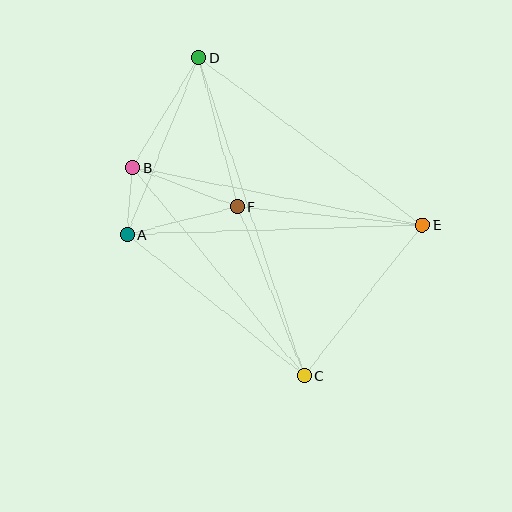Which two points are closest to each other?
Points A and B are closest to each other.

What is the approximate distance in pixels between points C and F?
The distance between C and F is approximately 182 pixels.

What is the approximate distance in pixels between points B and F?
The distance between B and F is approximately 112 pixels.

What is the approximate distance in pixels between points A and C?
The distance between A and C is approximately 226 pixels.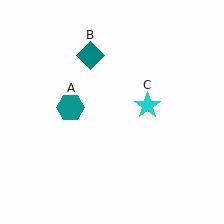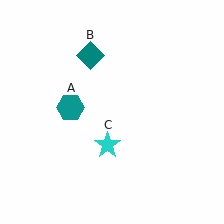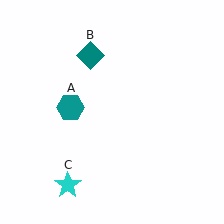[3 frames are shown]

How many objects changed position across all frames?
1 object changed position: cyan star (object C).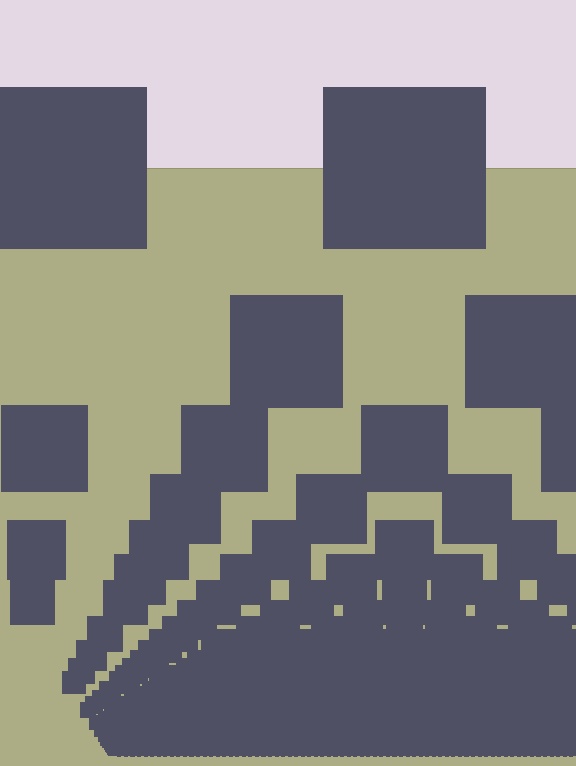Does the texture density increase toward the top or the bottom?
Density increases toward the bottom.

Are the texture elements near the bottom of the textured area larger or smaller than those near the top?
Smaller. The gradient is inverted — elements near the bottom are smaller and denser.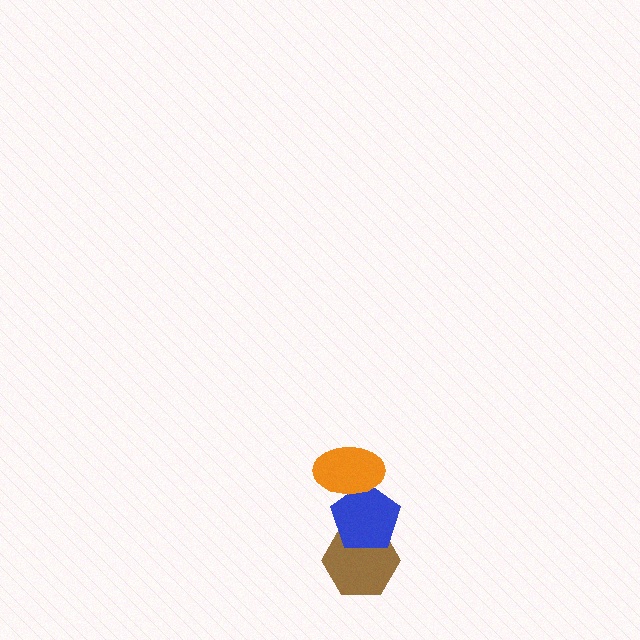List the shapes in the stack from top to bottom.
From top to bottom: the orange ellipse, the blue pentagon, the brown hexagon.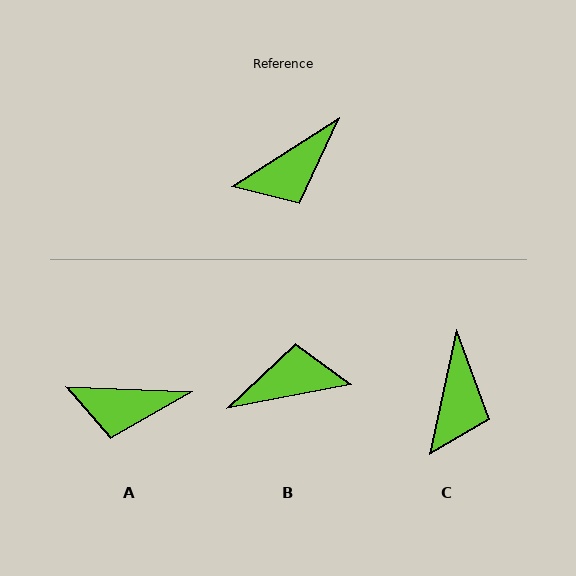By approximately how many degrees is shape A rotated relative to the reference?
Approximately 35 degrees clockwise.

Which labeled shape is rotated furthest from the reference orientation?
B, about 158 degrees away.